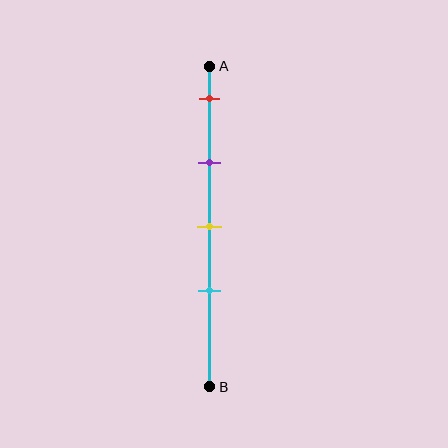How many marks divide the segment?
There are 4 marks dividing the segment.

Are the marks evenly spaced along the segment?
Yes, the marks are approximately evenly spaced.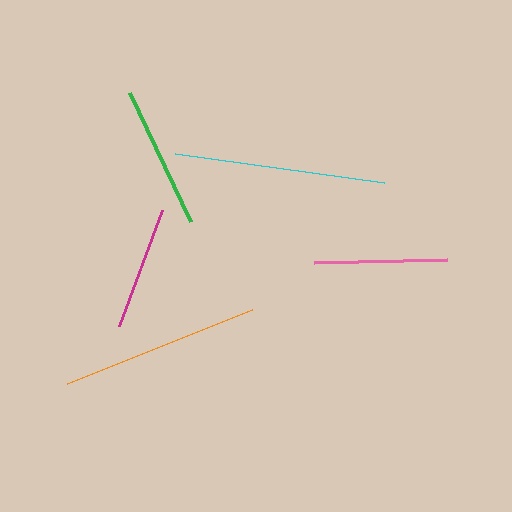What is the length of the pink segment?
The pink segment is approximately 133 pixels long.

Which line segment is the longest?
The cyan line is the longest at approximately 211 pixels.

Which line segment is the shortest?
The magenta line is the shortest at approximately 124 pixels.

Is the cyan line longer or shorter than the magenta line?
The cyan line is longer than the magenta line.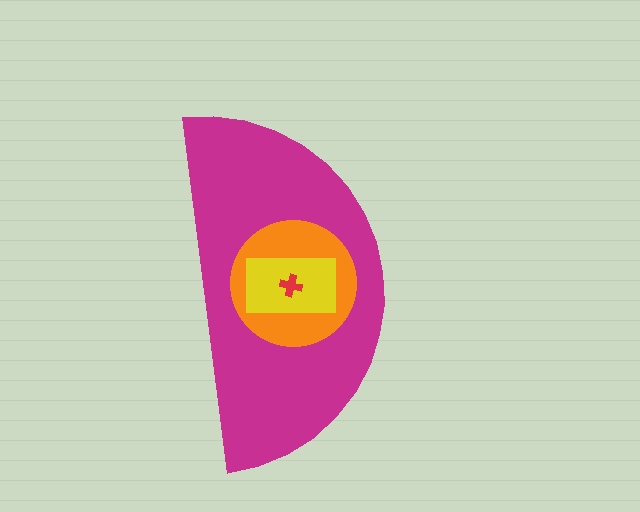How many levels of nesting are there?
4.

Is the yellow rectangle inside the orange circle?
Yes.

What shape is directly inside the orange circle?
The yellow rectangle.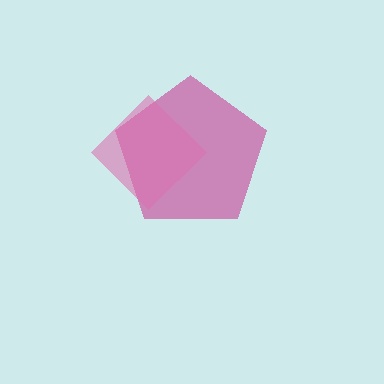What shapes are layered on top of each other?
The layered shapes are: a magenta pentagon, a pink diamond.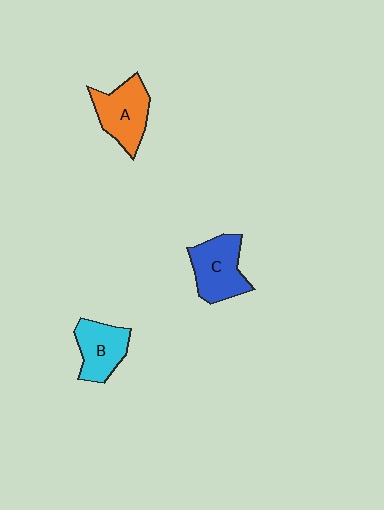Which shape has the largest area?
Shape C (blue).